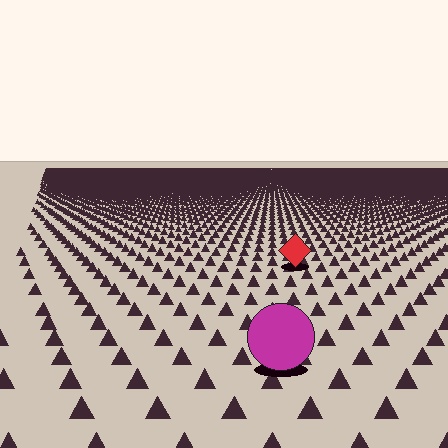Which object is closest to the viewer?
The magenta circle is closest. The texture marks near it are larger and more spread out.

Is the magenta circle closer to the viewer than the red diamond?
Yes. The magenta circle is closer — you can tell from the texture gradient: the ground texture is coarser near it.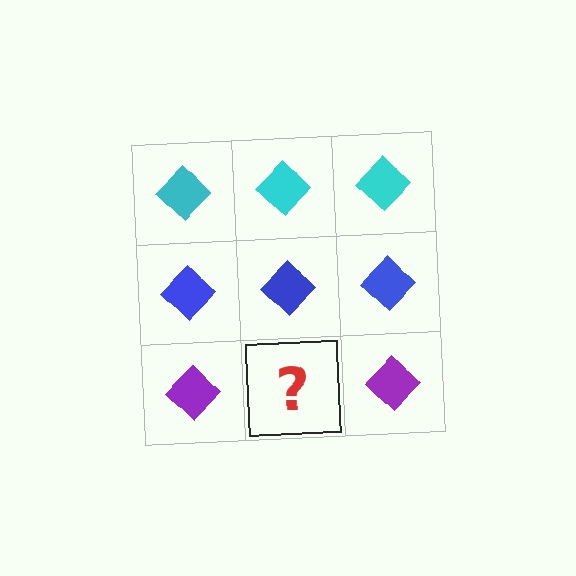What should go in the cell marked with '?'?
The missing cell should contain a purple diamond.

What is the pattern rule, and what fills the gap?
The rule is that each row has a consistent color. The gap should be filled with a purple diamond.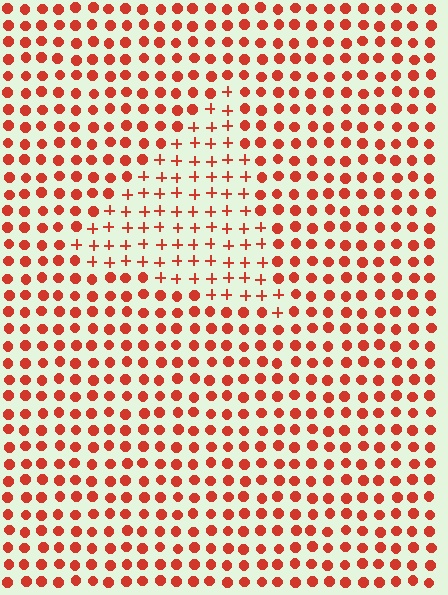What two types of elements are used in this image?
The image uses plus signs inside the triangle region and circles outside it.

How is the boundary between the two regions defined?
The boundary is defined by a change in element shape: plus signs inside vs. circles outside. All elements share the same color and spacing.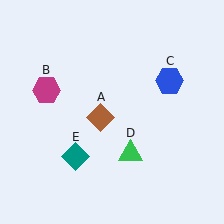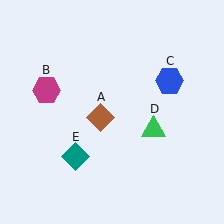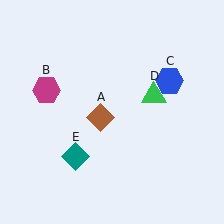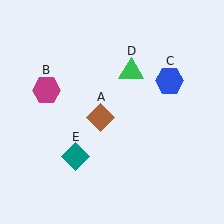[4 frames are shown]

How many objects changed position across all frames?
1 object changed position: green triangle (object D).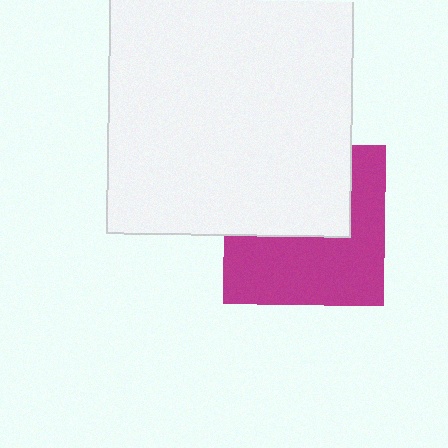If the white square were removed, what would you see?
You would see the complete magenta square.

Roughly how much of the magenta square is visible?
About half of it is visible (roughly 55%).